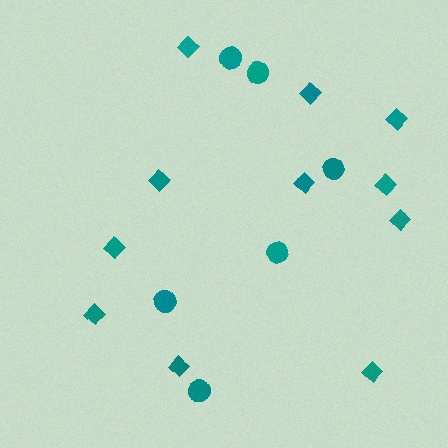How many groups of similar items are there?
There are 2 groups: one group of circles (6) and one group of diamonds (11).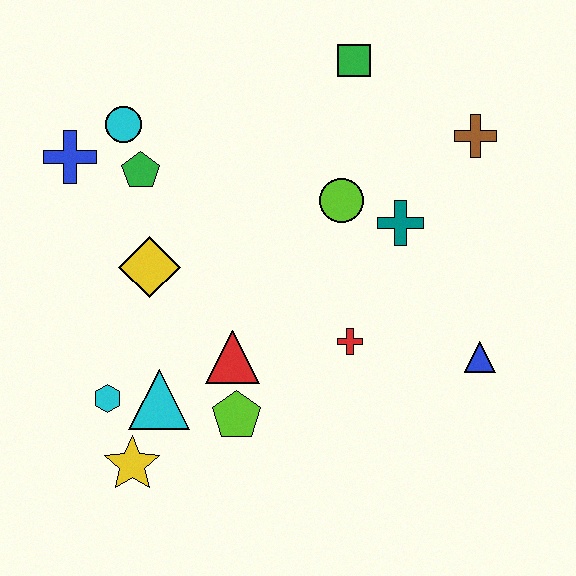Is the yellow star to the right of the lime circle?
No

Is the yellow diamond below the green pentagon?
Yes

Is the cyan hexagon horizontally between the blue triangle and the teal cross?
No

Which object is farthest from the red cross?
The blue cross is farthest from the red cross.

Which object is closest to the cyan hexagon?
The cyan triangle is closest to the cyan hexagon.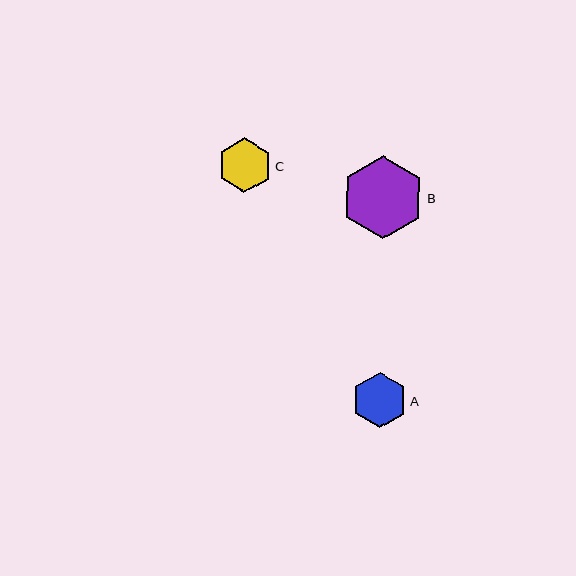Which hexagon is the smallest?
Hexagon C is the smallest with a size of approximately 55 pixels.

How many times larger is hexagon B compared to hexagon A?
Hexagon B is approximately 1.5 times the size of hexagon A.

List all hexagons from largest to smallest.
From largest to smallest: B, A, C.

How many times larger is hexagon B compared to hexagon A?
Hexagon B is approximately 1.5 times the size of hexagon A.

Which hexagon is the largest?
Hexagon B is the largest with a size of approximately 83 pixels.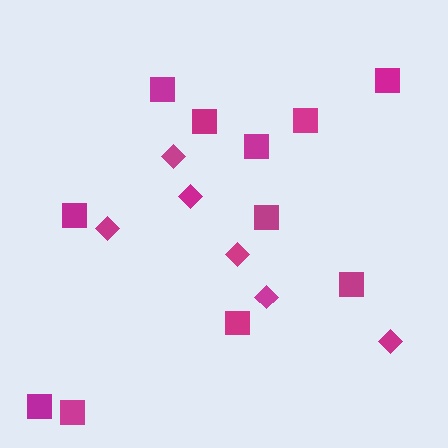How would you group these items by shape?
There are 2 groups: one group of squares (11) and one group of diamonds (6).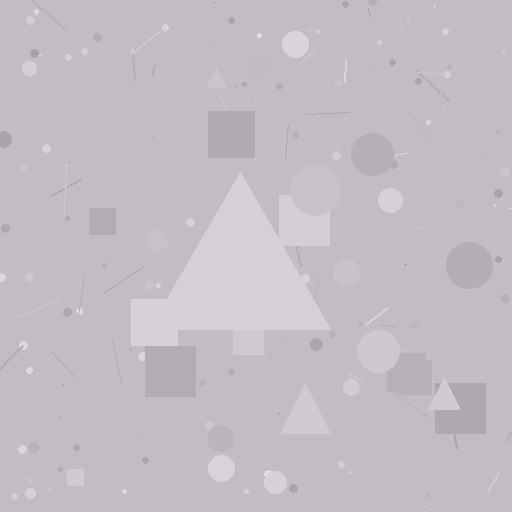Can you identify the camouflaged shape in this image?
The camouflaged shape is a triangle.